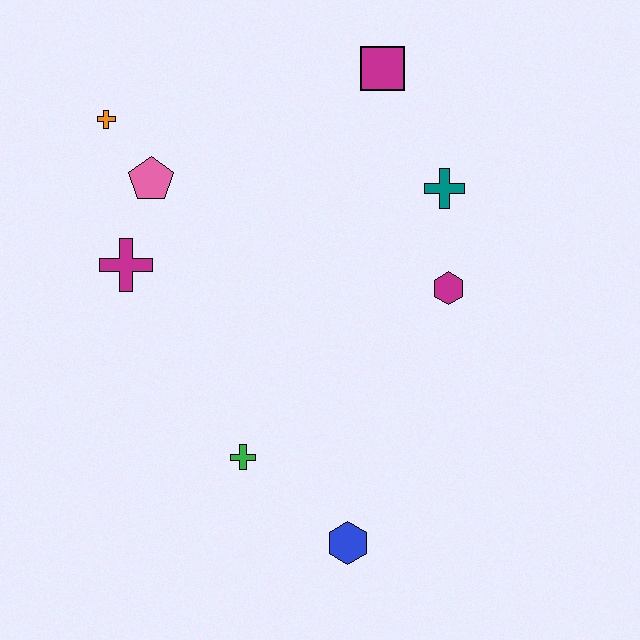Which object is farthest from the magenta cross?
The blue hexagon is farthest from the magenta cross.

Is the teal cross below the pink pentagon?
Yes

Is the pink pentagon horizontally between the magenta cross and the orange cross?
No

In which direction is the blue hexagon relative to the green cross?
The blue hexagon is to the right of the green cross.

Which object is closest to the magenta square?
The teal cross is closest to the magenta square.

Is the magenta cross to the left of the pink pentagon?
Yes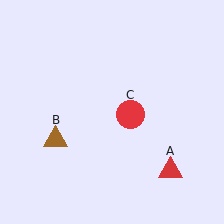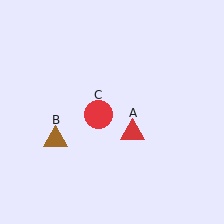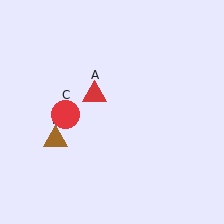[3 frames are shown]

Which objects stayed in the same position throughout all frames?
Brown triangle (object B) remained stationary.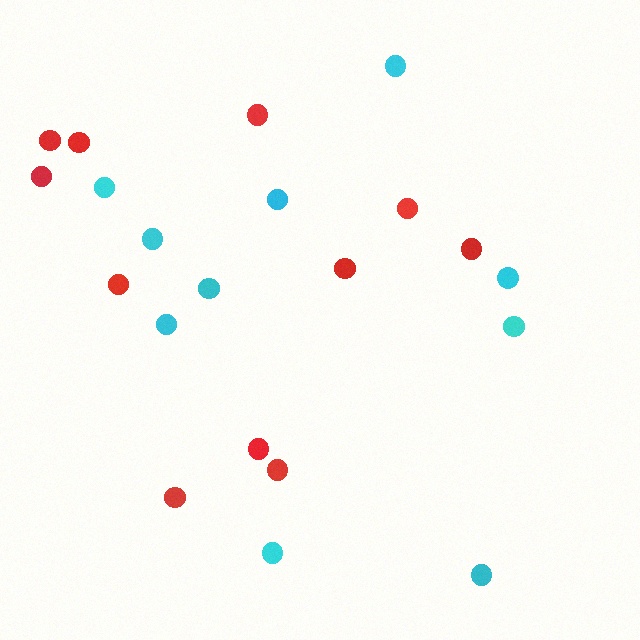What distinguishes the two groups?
There are 2 groups: one group of red circles (11) and one group of cyan circles (10).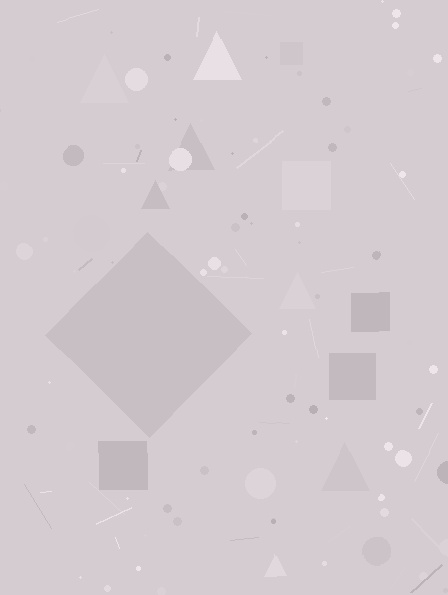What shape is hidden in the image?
A diamond is hidden in the image.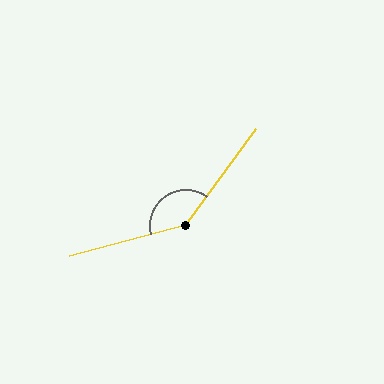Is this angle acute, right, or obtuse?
It is obtuse.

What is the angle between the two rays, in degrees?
Approximately 141 degrees.